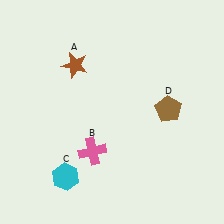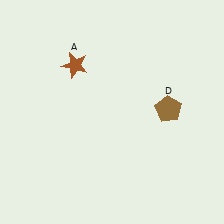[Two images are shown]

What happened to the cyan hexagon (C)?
The cyan hexagon (C) was removed in Image 2. It was in the bottom-left area of Image 1.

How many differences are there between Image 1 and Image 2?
There are 2 differences between the two images.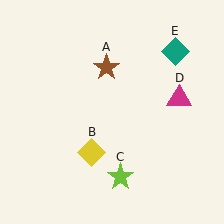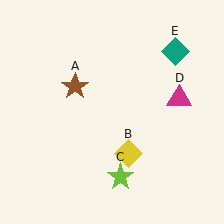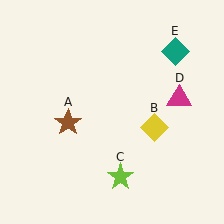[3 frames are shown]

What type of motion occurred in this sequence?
The brown star (object A), yellow diamond (object B) rotated counterclockwise around the center of the scene.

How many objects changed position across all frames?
2 objects changed position: brown star (object A), yellow diamond (object B).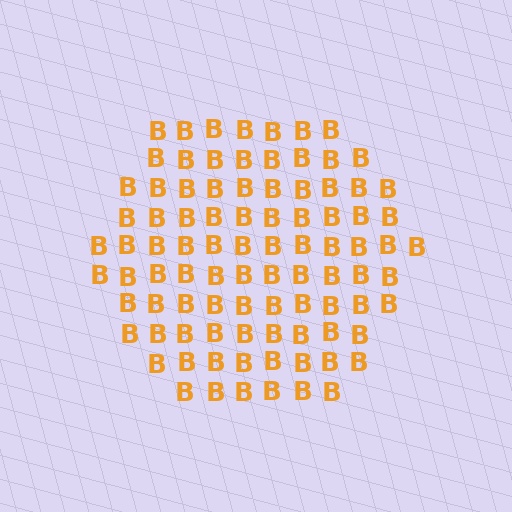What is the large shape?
The large shape is a hexagon.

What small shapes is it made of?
It is made of small letter B's.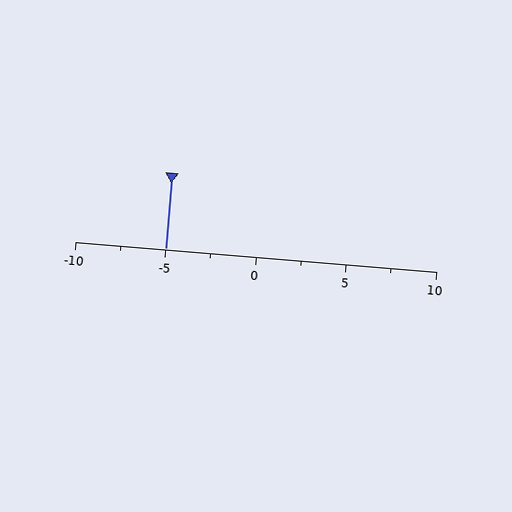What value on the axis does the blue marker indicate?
The marker indicates approximately -5.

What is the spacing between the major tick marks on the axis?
The major ticks are spaced 5 apart.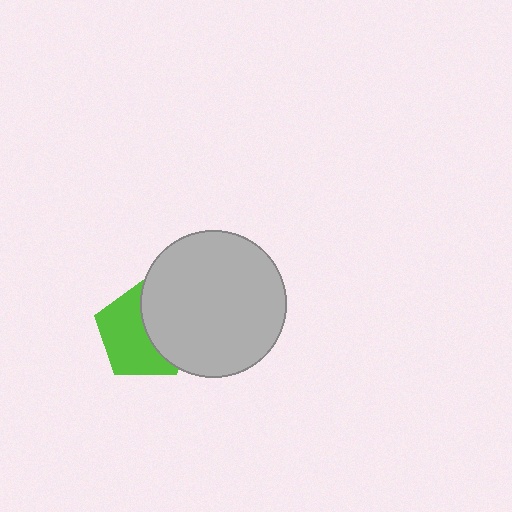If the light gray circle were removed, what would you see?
You would see the complete lime pentagon.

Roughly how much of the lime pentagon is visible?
About half of it is visible (roughly 57%).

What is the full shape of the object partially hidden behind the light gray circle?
The partially hidden object is a lime pentagon.